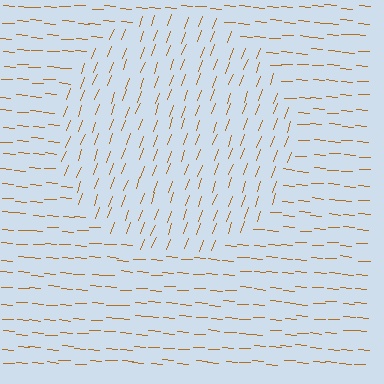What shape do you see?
I see a circle.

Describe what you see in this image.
The image is filled with small brown line segments. A circle region in the image has lines oriented differently from the surrounding lines, creating a visible texture boundary.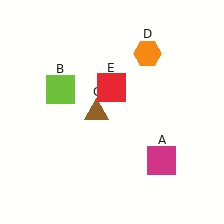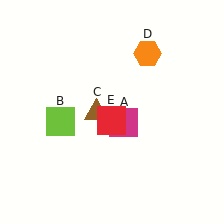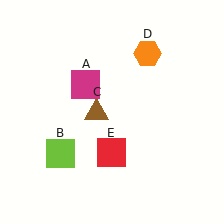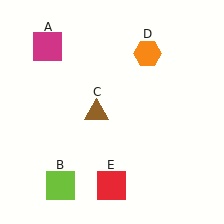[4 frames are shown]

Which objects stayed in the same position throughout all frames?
Brown triangle (object C) and orange hexagon (object D) remained stationary.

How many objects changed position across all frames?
3 objects changed position: magenta square (object A), lime square (object B), red square (object E).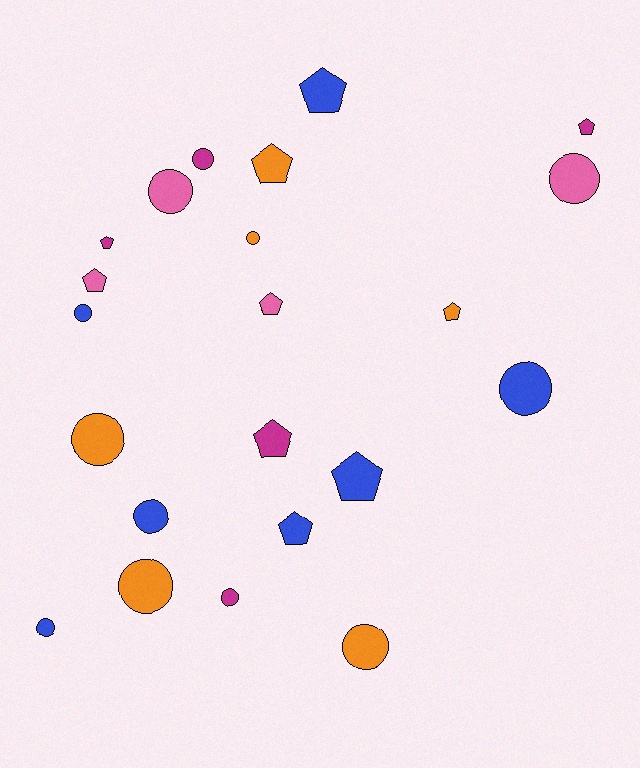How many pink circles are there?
There are 2 pink circles.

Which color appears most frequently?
Blue, with 7 objects.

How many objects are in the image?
There are 22 objects.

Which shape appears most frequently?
Circle, with 12 objects.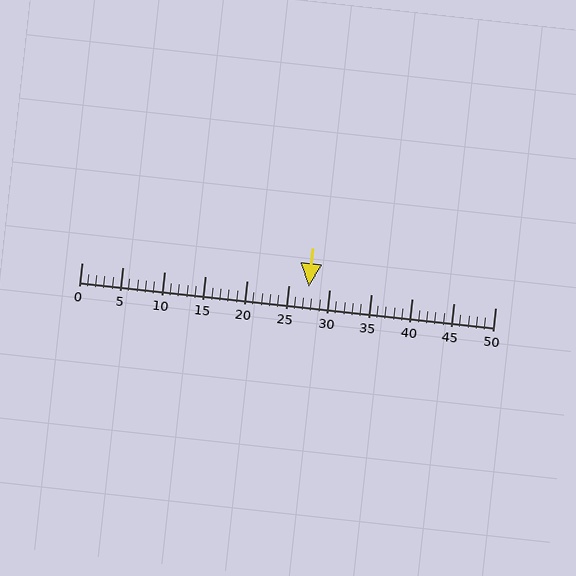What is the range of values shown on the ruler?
The ruler shows values from 0 to 50.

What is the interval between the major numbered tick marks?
The major tick marks are spaced 5 units apart.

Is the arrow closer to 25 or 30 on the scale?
The arrow is closer to 30.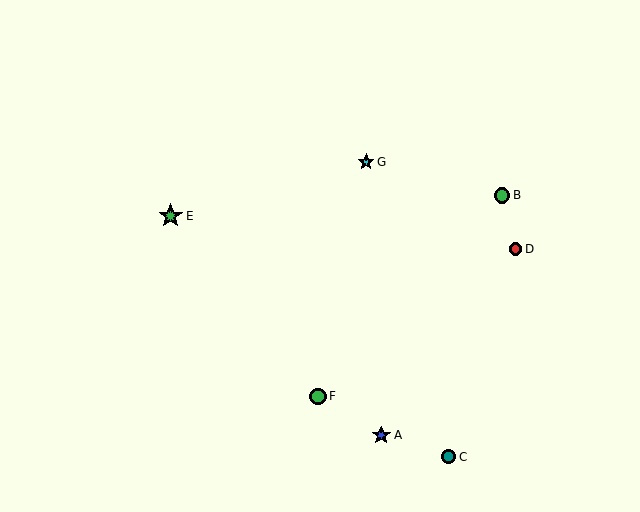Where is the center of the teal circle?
The center of the teal circle is at (448, 457).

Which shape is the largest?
The green star (labeled E) is the largest.